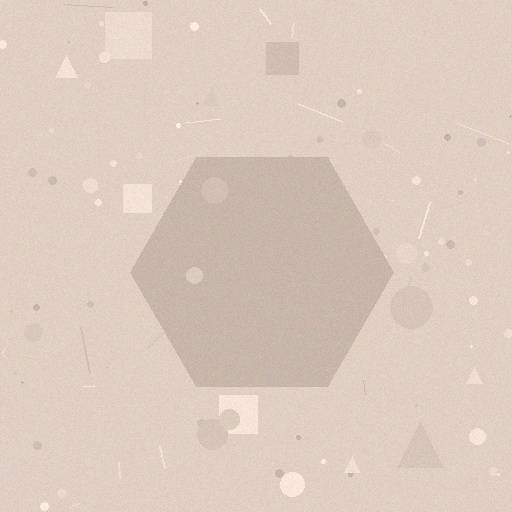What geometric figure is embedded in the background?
A hexagon is embedded in the background.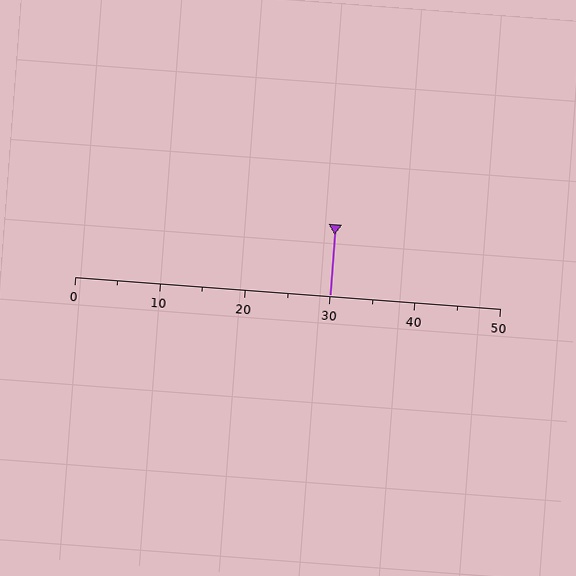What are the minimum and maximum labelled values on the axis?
The axis runs from 0 to 50.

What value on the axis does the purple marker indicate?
The marker indicates approximately 30.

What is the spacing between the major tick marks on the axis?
The major ticks are spaced 10 apart.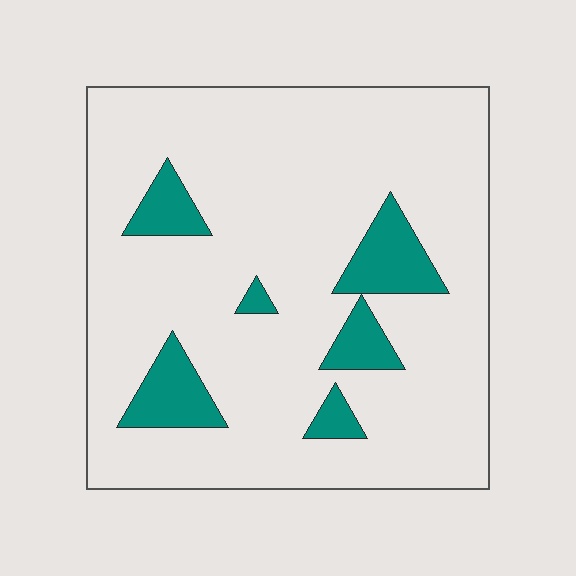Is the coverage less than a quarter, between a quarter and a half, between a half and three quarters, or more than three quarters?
Less than a quarter.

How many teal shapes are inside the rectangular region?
6.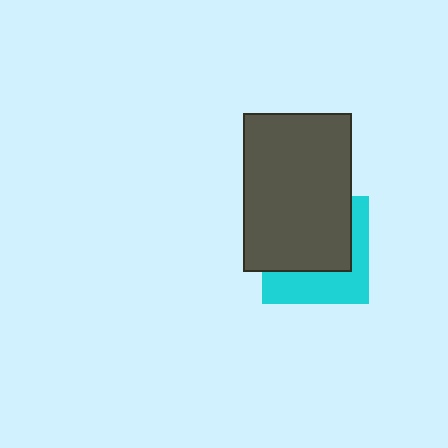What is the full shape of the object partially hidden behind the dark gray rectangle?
The partially hidden object is a cyan square.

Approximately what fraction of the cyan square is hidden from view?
Roughly 59% of the cyan square is hidden behind the dark gray rectangle.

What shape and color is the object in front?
The object in front is a dark gray rectangle.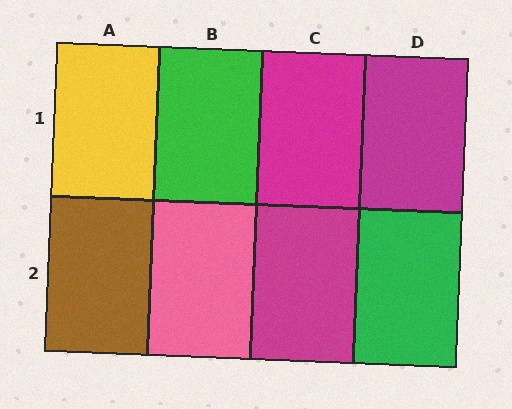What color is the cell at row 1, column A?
Yellow.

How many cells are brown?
1 cell is brown.